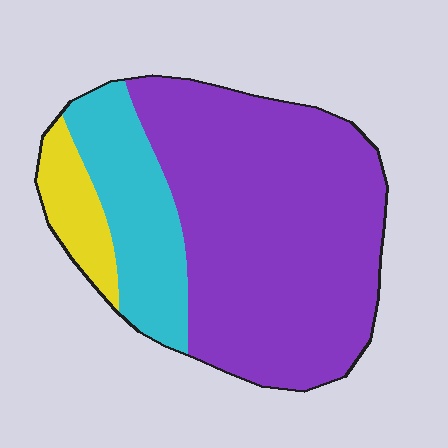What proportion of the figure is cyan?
Cyan covers about 20% of the figure.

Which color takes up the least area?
Yellow, at roughly 10%.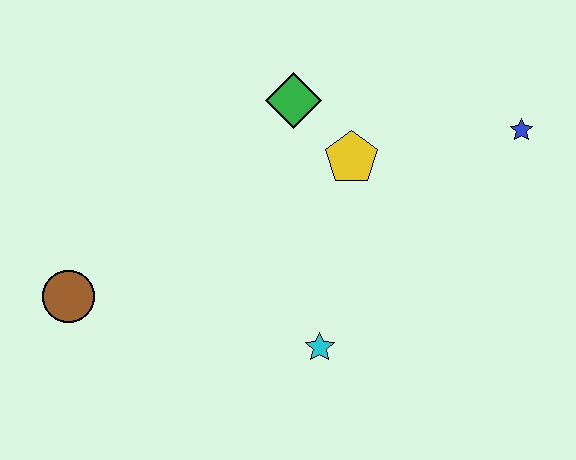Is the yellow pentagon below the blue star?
Yes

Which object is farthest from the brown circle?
The blue star is farthest from the brown circle.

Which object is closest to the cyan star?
The yellow pentagon is closest to the cyan star.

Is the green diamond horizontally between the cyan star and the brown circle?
Yes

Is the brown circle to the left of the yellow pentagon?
Yes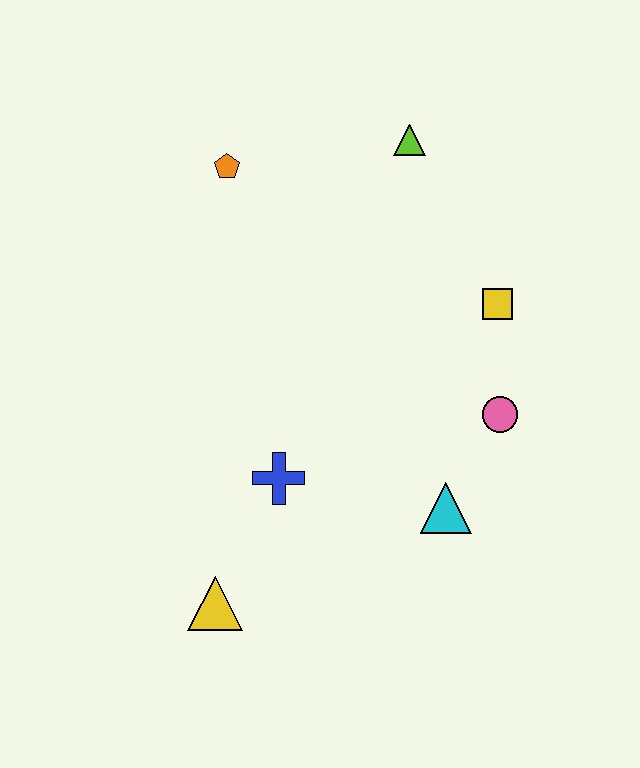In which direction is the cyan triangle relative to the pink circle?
The cyan triangle is below the pink circle.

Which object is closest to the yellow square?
The pink circle is closest to the yellow square.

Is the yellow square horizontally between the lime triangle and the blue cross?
No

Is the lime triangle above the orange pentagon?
Yes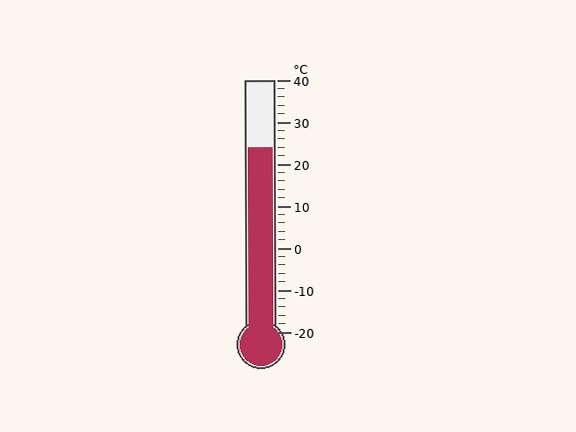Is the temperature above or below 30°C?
The temperature is below 30°C.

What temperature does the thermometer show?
The thermometer shows approximately 24°C.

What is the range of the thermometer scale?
The thermometer scale ranges from -20°C to 40°C.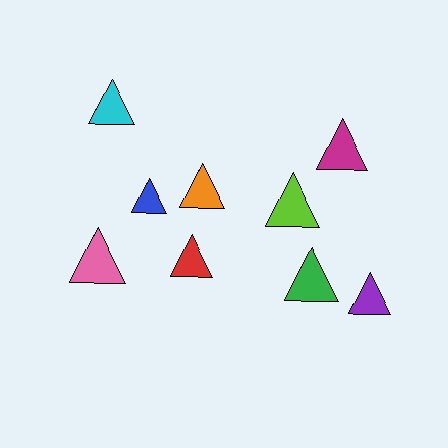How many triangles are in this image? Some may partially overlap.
There are 9 triangles.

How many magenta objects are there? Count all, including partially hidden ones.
There is 1 magenta object.